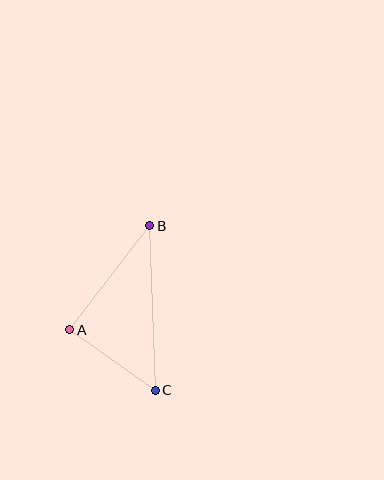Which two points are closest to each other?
Points A and C are closest to each other.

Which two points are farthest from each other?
Points B and C are farthest from each other.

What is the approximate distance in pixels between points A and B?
The distance between A and B is approximately 132 pixels.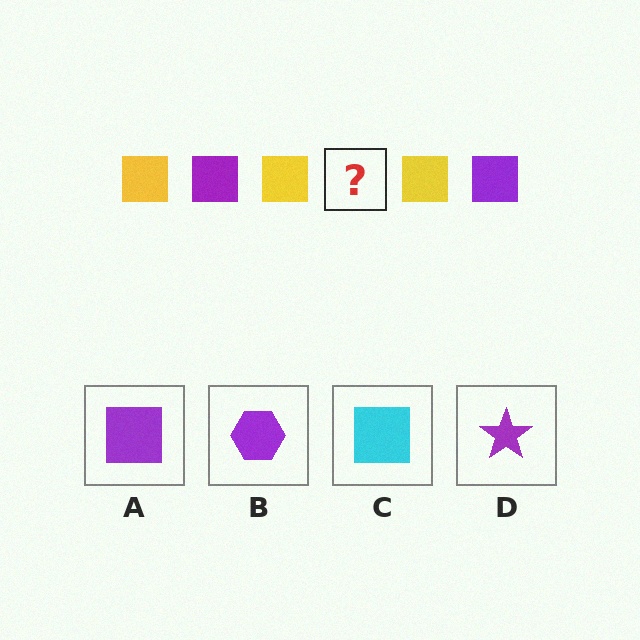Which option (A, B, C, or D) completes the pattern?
A.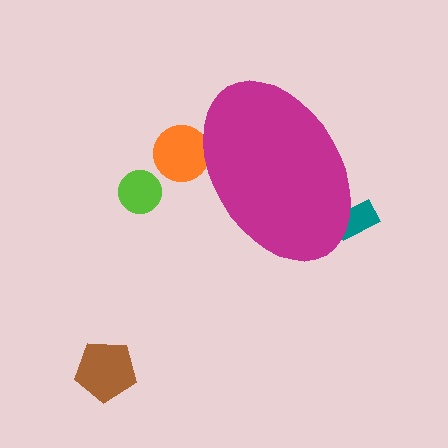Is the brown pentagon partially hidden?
No, the brown pentagon is fully visible.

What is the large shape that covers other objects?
A magenta ellipse.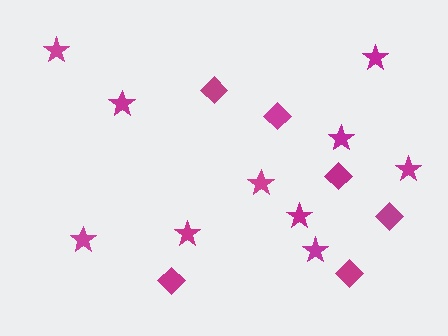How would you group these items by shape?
There are 2 groups: one group of diamonds (6) and one group of stars (10).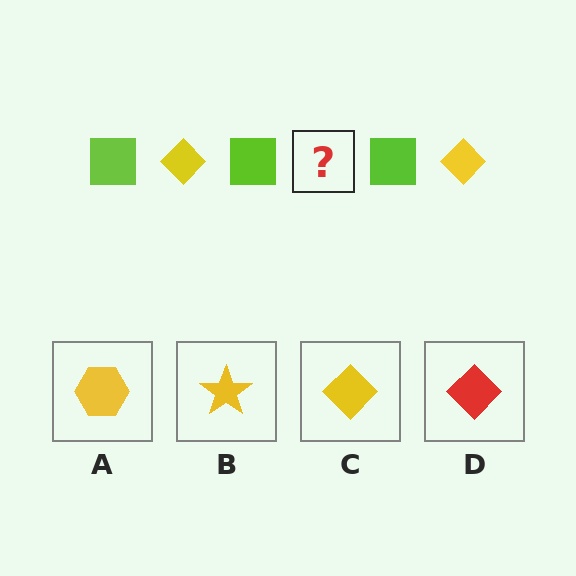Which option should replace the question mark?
Option C.